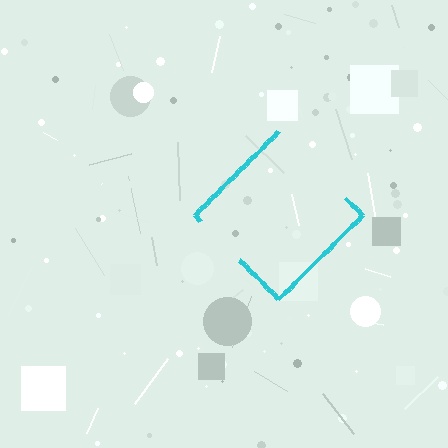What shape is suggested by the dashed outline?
The dashed outline suggests a diamond.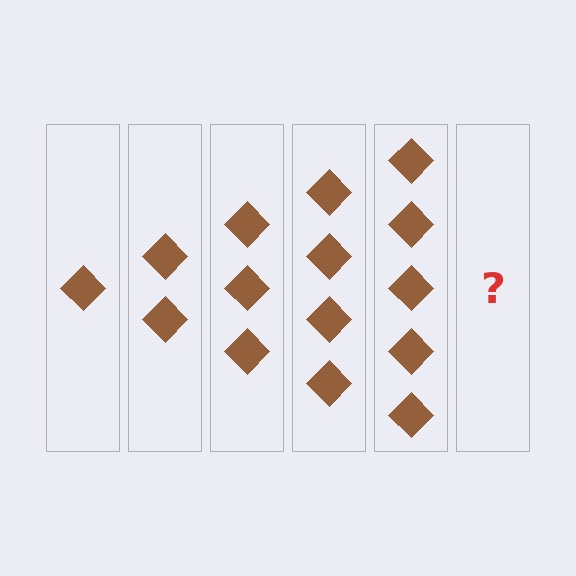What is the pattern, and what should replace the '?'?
The pattern is that each step adds one more diamond. The '?' should be 6 diamonds.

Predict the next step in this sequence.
The next step is 6 diamonds.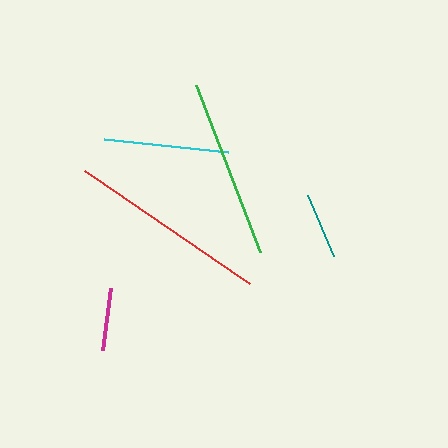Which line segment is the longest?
The red line is the longest at approximately 200 pixels.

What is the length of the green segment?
The green segment is approximately 179 pixels long.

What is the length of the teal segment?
The teal segment is approximately 66 pixels long.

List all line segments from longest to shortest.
From longest to shortest: red, green, cyan, teal, magenta.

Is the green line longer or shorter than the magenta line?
The green line is longer than the magenta line.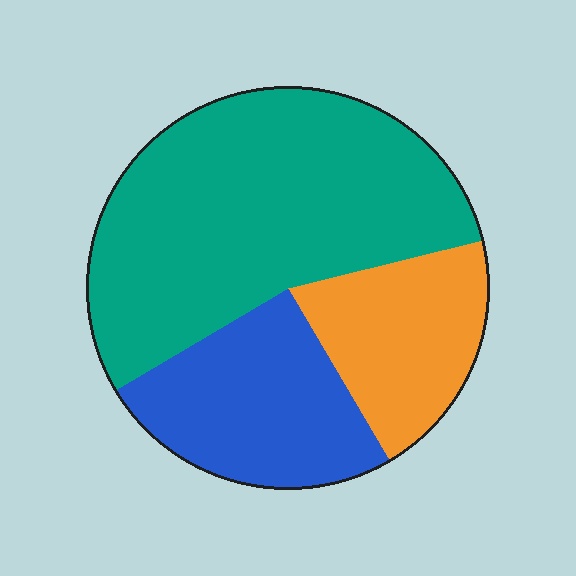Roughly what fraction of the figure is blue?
Blue covers roughly 25% of the figure.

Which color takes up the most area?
Teal, at roughly 55%.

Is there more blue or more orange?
Blue.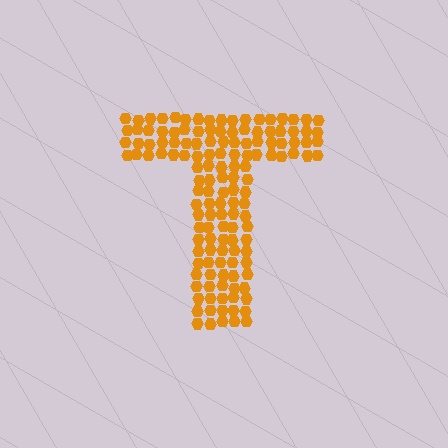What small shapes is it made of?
It is made of small hexagons.